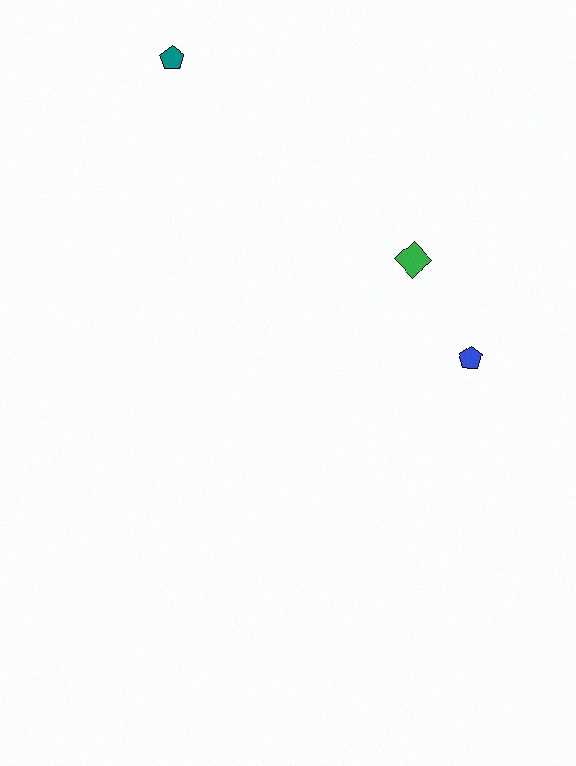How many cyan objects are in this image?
There are no cyan objects.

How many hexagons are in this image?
There are no hexagons.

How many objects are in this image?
There are 3 objects.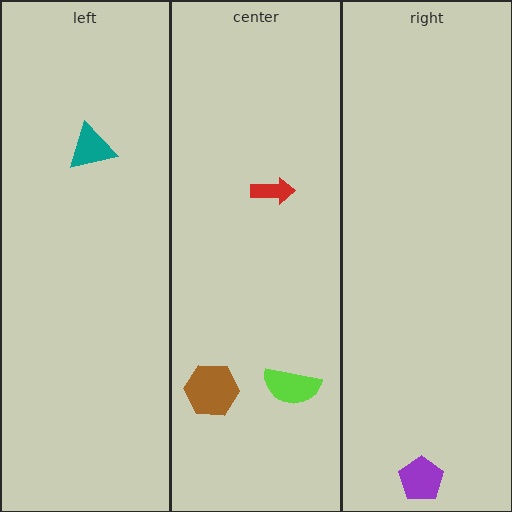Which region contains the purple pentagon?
The right region.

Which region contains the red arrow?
The center region.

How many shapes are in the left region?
1.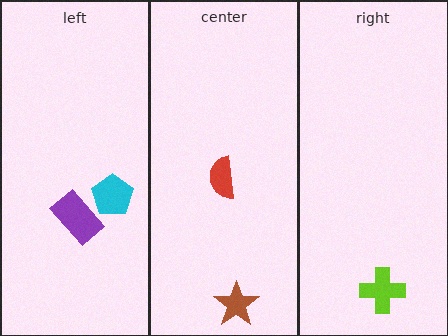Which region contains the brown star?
The center region.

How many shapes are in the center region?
2.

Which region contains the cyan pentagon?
The left region.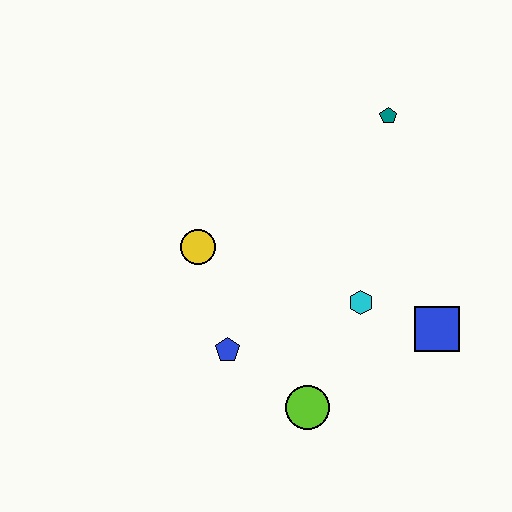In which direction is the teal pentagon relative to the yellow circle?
The teal pentagon is to the right of the yellow circle.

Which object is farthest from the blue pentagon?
The teal pentagon is farthest from the blue pentagon.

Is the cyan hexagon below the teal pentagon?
Yes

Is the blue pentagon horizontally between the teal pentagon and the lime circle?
No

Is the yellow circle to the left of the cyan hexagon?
Yes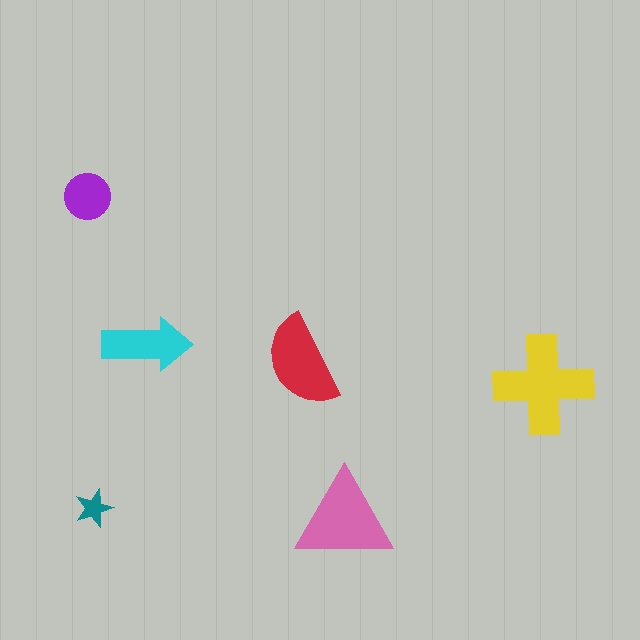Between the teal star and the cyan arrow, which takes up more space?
The cyan arrow.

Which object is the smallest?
The teal star.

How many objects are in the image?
There are 6 objects in the image.